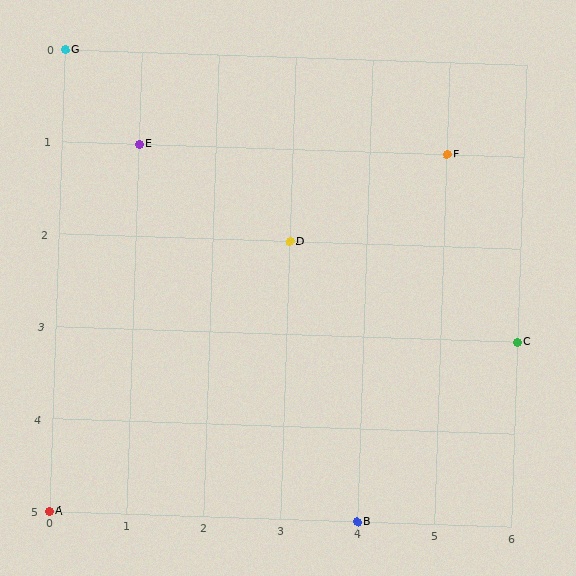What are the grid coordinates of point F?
Point F is at grid coordinates (5, 1).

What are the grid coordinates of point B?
Point B is at grid coordinates (4, 5).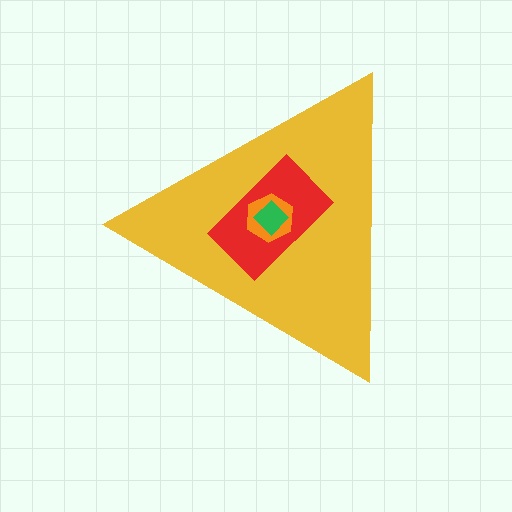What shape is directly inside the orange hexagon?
The green diamond.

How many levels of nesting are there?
4.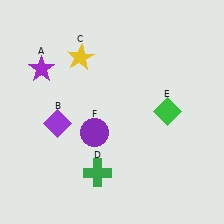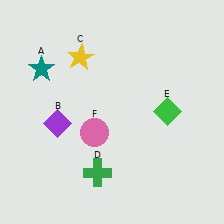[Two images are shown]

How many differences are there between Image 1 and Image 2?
There are 2 differences between the two images.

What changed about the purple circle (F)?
In Image 1, F is purple. In Image 2, it changed to pink.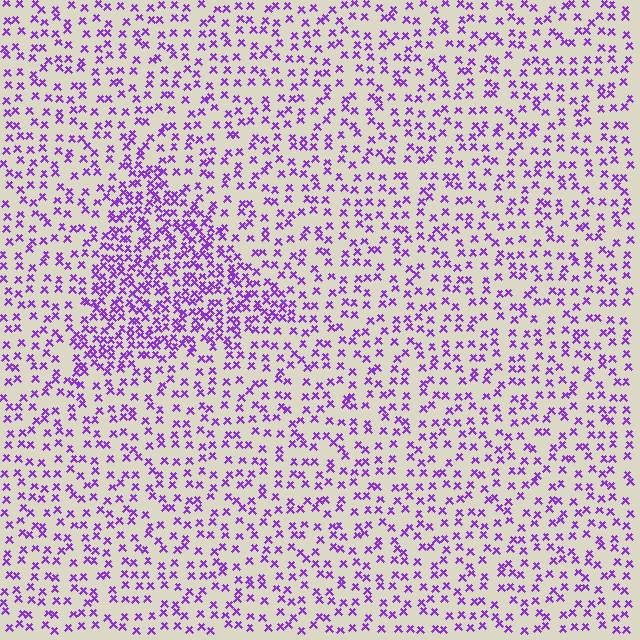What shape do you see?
I see a triangle.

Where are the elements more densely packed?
The elements are more densely packed inside the triangle boundary.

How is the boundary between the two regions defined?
The boundary is defined by a change in element density (approximately 2.1x ratio). All elements are the same color, size, and shape.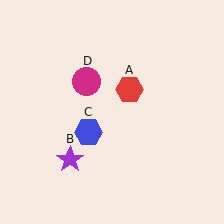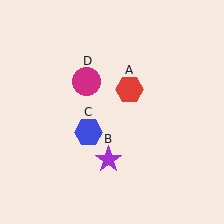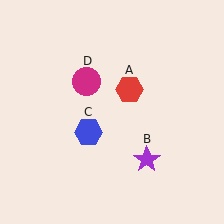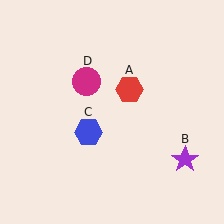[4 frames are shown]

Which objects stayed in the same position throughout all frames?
Red hexagon (object A) and blue hexagon (object C) and magenta circle (object D) remained stationary.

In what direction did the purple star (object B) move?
The purple star (object B) moved right.